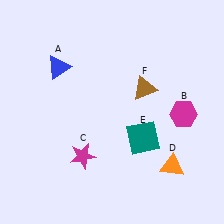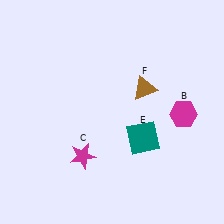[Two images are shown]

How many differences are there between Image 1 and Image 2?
There are 2 differences between the two images.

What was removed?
The blue triangle (A), the orange triangle (D) were removed in Image 2.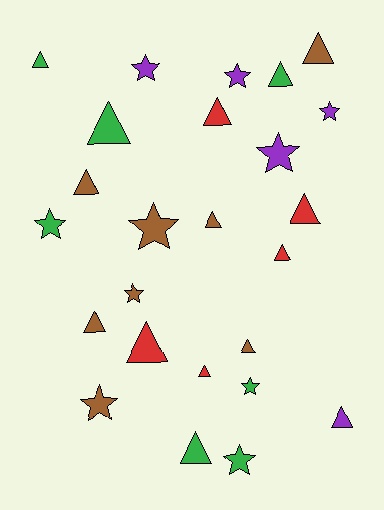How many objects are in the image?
There are 25 objects.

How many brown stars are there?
There are 3 brown stars.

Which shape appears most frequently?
Triangle, with 15 objects.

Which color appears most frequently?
Brown, with 8 objects.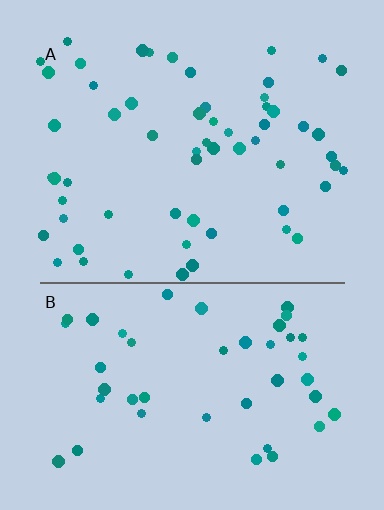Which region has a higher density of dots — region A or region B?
A (the top).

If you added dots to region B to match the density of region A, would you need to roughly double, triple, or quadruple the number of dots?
Approximately double.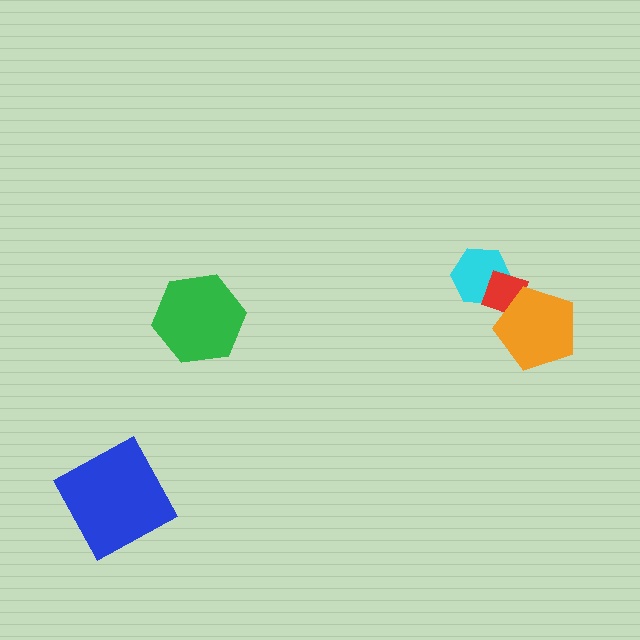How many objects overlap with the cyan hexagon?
1 object overlaps with the cyan hexagon.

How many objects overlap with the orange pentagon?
1 object overlaps with the orange pentagon.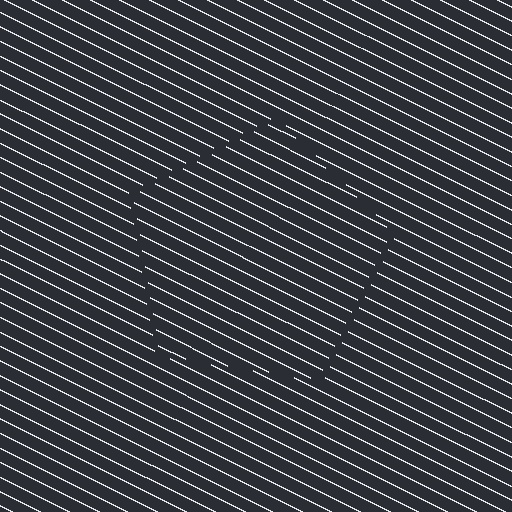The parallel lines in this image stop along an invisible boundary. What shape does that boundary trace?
An illusory pentagon. The interior of the shape contains the same grating, shifted by half a period — the contour is defined by the phase discontinuity where line-ends from the inner and outer gratings abut.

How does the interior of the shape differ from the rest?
The interior of the shape contains the same grating, shifted by half a period — the contour is defined by the phase discontinuity where line-ends from the inner and outer gratings abut.